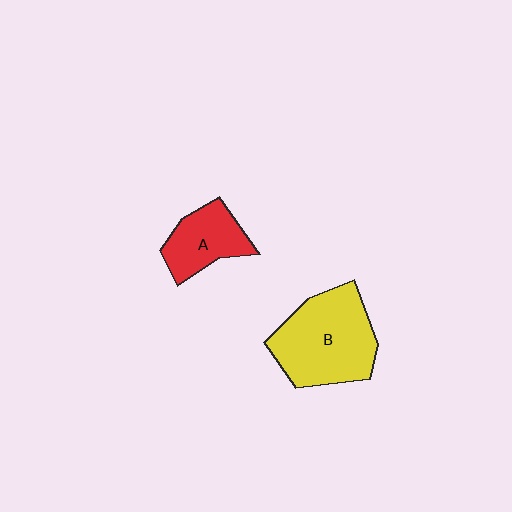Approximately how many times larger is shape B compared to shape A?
Approximately 1.8 times.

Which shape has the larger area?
Shape B (yellow).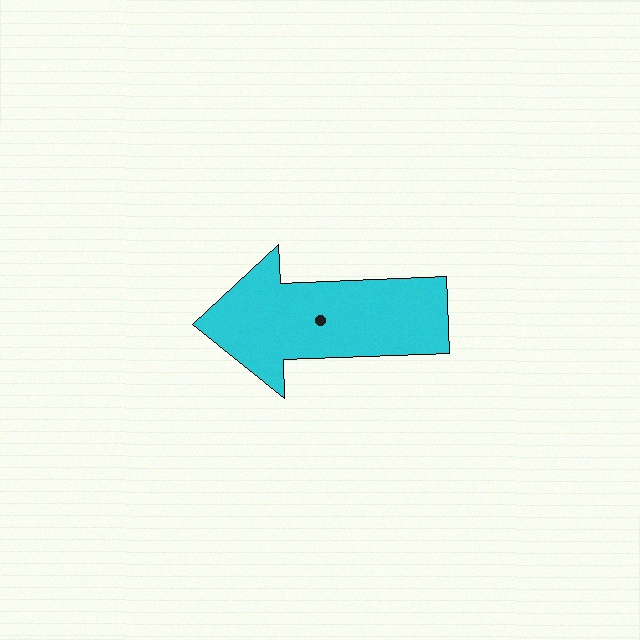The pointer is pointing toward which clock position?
Roughly 9 o'clock.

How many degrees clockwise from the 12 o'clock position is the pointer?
Approximately 268 degrees.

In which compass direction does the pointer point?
West.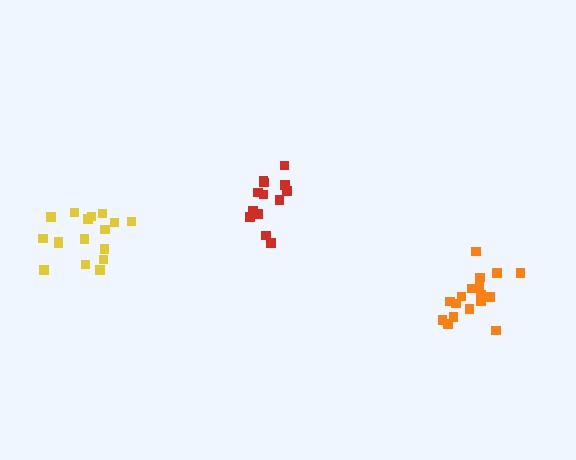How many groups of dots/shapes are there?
There are 3 groups.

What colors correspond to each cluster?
The clusters are colored: orange, red, yellow.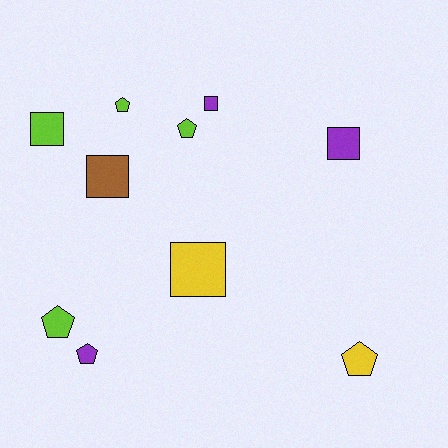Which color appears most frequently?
Lime, with 4 objects.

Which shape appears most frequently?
Square, with 5 objects.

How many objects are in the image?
There are 10 objects.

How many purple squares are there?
There are 2 purple squares.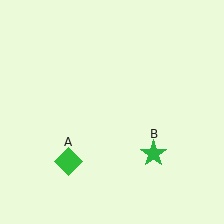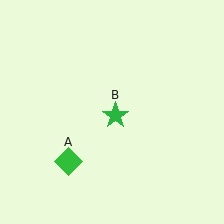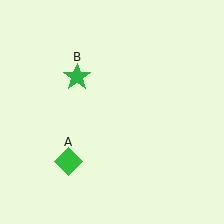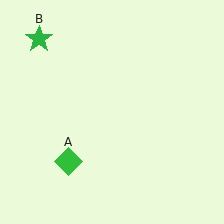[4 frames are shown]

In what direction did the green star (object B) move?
The green star (object B) moved up and to the left.